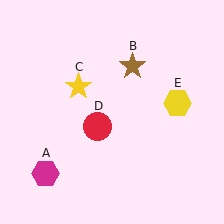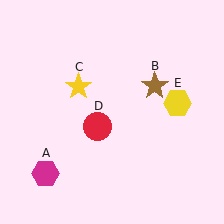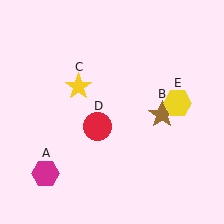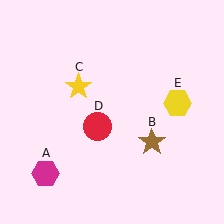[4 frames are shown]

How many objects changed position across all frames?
1 object changed position: brown star (object B).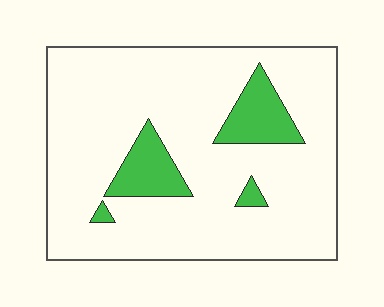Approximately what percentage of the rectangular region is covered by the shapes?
Approximately 15%.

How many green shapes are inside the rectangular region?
4.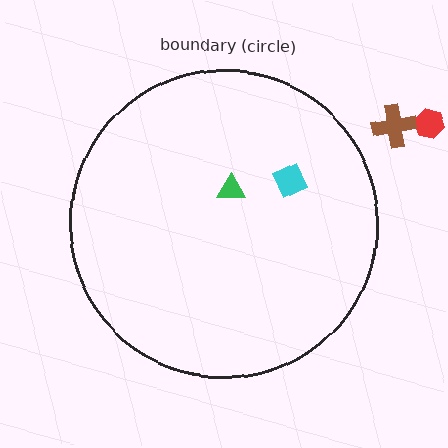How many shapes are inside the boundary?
2 inside, 2 outside.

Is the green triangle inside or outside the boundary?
Inside.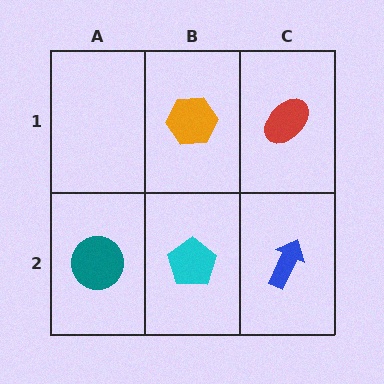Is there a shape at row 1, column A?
No, that cell is empty.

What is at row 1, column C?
A red ellipse.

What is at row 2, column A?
A teal circle.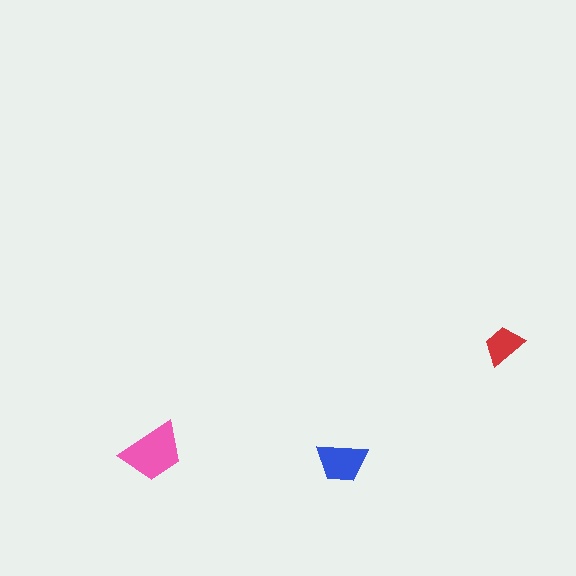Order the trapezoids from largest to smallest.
the pink one, the blue one, the red one.